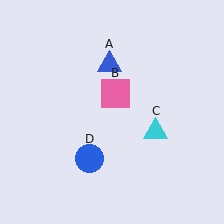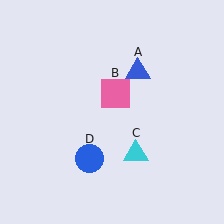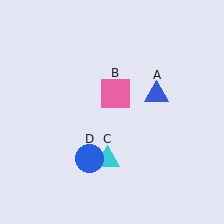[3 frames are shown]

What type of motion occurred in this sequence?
The blue triangle (object A), cyan triangle (object C) rotated clockwise around the center of the scene.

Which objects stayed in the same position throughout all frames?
Pink square (object B) and blue circle (object D) remained stationary.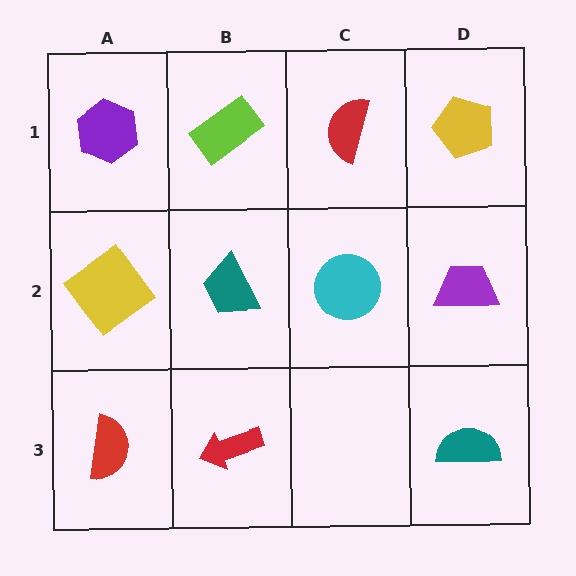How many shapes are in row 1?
4 shapes.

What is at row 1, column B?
A lime rectangle.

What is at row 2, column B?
A teal trapezoid.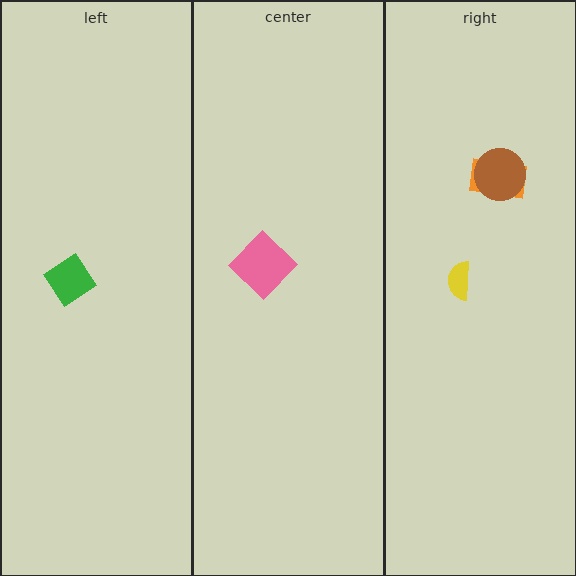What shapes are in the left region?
The green diamond.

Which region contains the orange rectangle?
The right region.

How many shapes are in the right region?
3.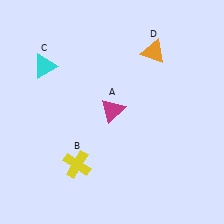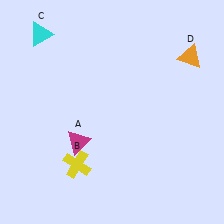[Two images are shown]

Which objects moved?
The objects that moved are: the magenta triangle (A), the cyan triangle (C), the orange triangle (D).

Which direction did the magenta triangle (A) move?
The magenta triangle (A) moved left.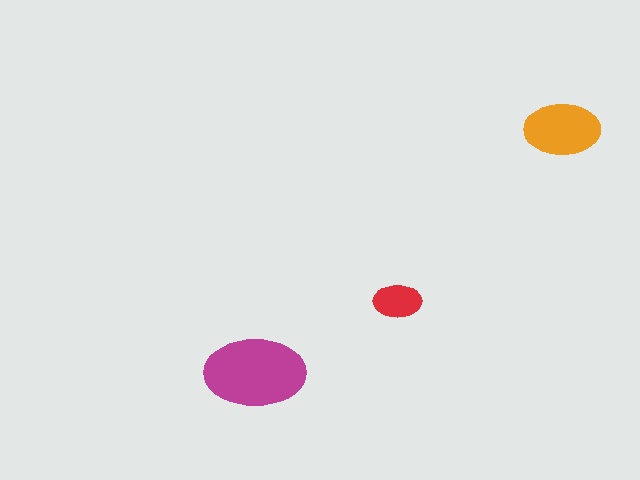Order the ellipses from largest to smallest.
the magenta one, the orange one, the red one.